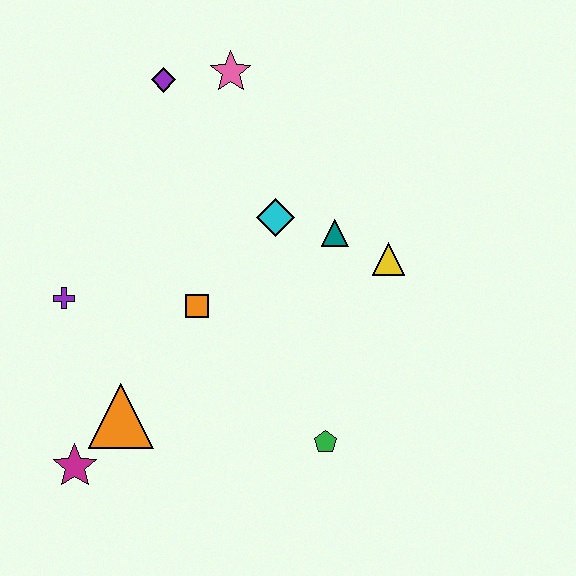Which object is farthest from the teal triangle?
The magenta star is farthest from the teal triangle.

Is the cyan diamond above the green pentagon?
Yes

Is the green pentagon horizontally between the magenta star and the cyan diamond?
No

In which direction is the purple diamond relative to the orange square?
The purple diamond is above the orange square.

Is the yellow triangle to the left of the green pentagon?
No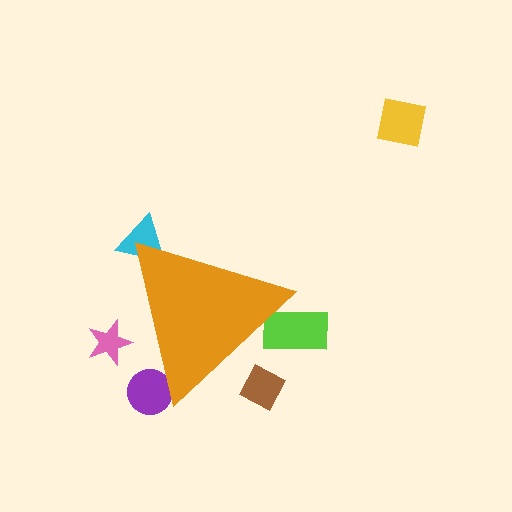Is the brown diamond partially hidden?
Yes, the brown diamond is partially hidden behind the orange triangle.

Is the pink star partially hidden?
Yes, the pink star is partially hidden behind the orange triangle.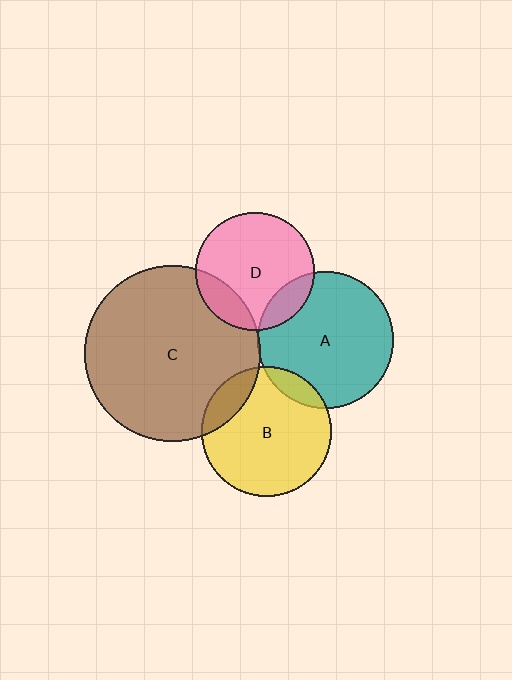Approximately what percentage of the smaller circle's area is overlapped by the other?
Approximately 5%.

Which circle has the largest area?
Circle C (brown).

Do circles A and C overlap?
Yes.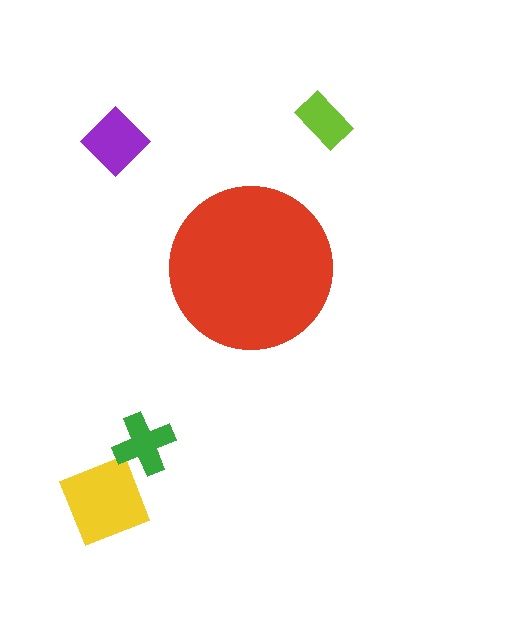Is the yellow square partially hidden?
No, the yellow square is fully visible.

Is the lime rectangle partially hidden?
No, the lime rectangle is fully visible.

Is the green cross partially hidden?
No, the green cross is fully visible.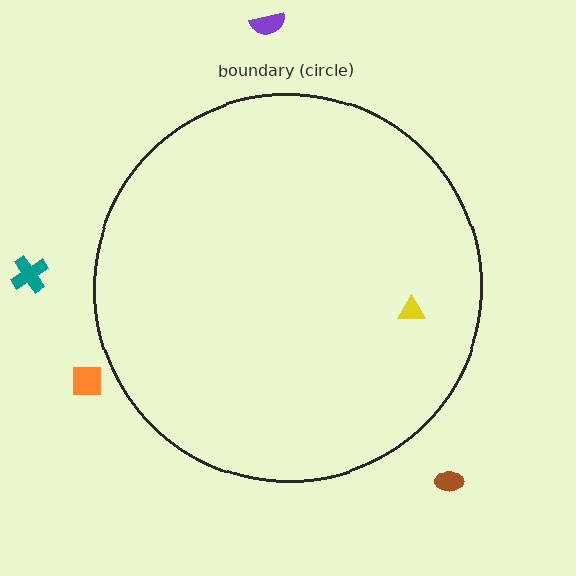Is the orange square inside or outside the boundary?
Outside.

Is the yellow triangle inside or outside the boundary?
Inside.